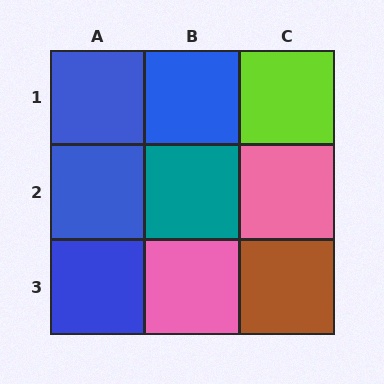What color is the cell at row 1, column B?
Blue.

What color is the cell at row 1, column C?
Lime.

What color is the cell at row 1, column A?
Blue.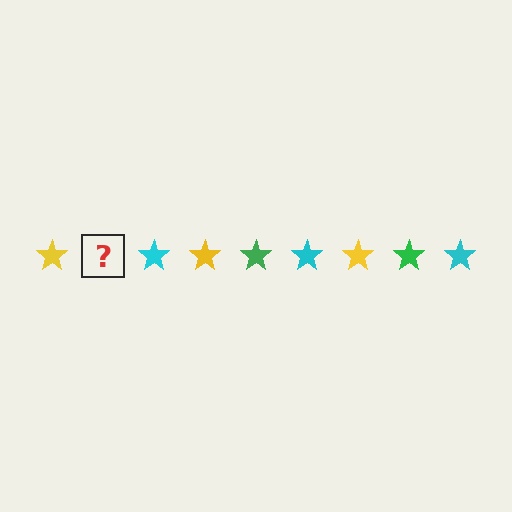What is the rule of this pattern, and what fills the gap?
The rule is that the pattern cycles through yellow, green, cyan stars. The gap should be filled with a green star.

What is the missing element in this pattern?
The missing element is a green star.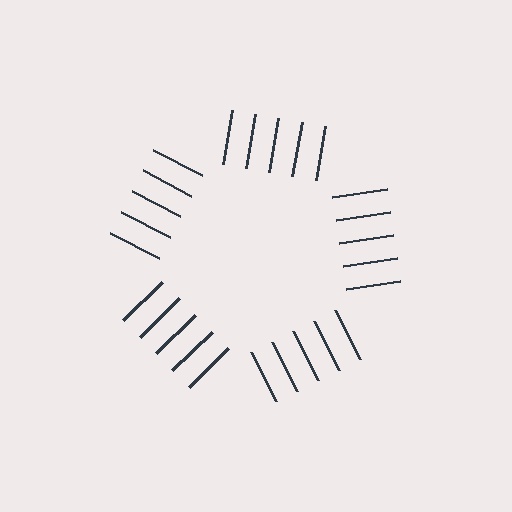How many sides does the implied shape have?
5 sides — the line-ends trace a pentagon.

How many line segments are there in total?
25 — 5 along each of the 5 edges.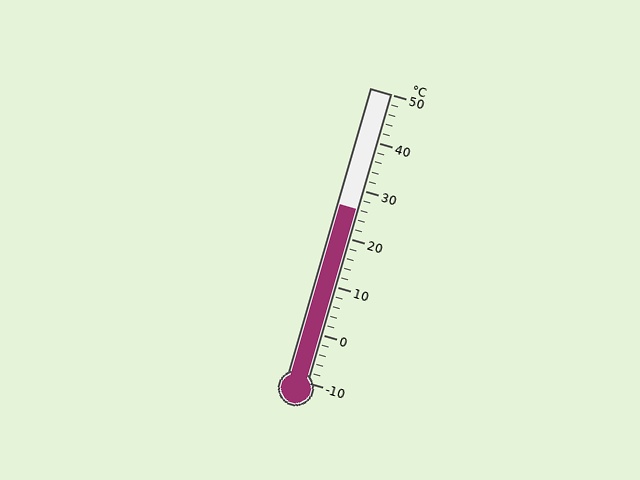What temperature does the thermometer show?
The thermometer shows approximately 26°C.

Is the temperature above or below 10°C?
The temperature is above 10°C.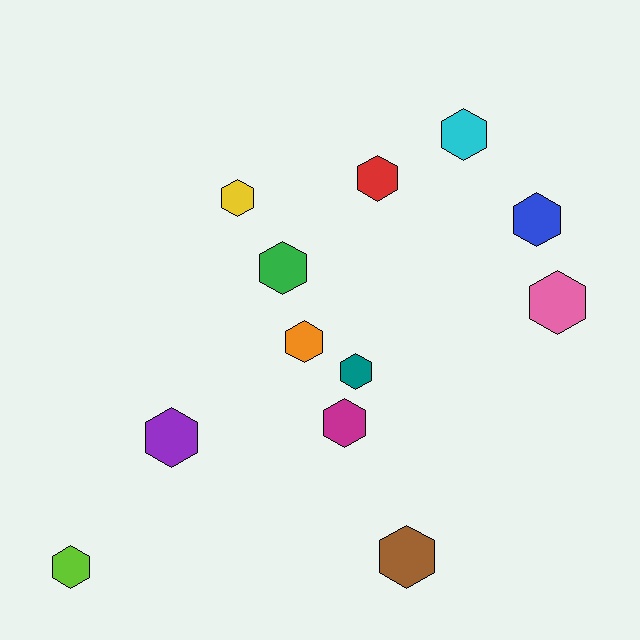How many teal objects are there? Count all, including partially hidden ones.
There is 1 teal object.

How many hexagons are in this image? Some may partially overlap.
There are 12 hexagons.